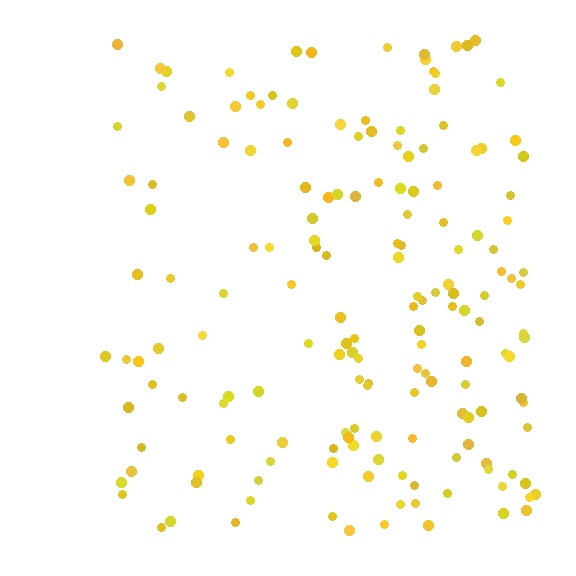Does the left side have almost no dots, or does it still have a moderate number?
Still a moderate number, just noticeably fewer than the right.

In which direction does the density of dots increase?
From left to right, with the right side densest.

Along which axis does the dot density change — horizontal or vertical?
Horizontal.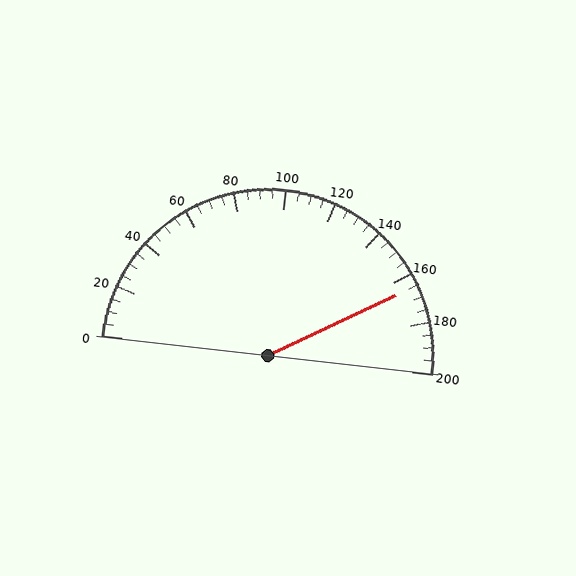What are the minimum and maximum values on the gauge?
The gauge ranges from 0 to 200.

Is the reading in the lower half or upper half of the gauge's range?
The reading is in the upper half of the range (0 to 200).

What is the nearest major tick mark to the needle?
The nearest major tick mark is 160.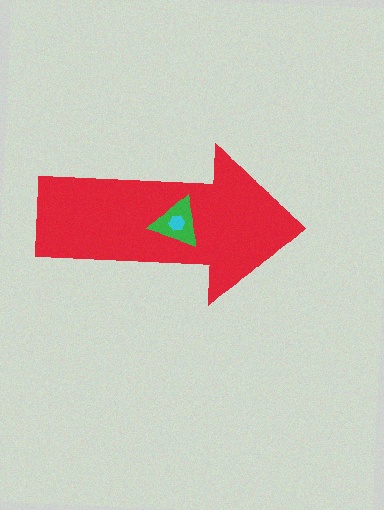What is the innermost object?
The cyan hexagon.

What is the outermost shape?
The red arrow.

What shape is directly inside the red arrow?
The green triangle.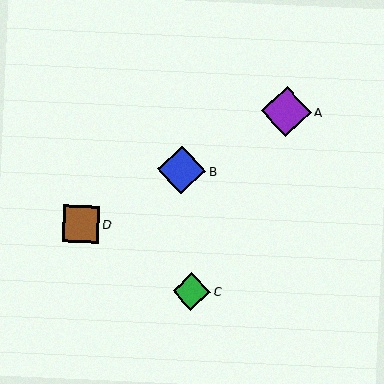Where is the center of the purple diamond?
The center of the purple diamond is at (286, 111).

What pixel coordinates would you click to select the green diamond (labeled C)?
Click at (192, 291) to select the green diamond C.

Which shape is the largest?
The purple diamond (labeled A) is the largest.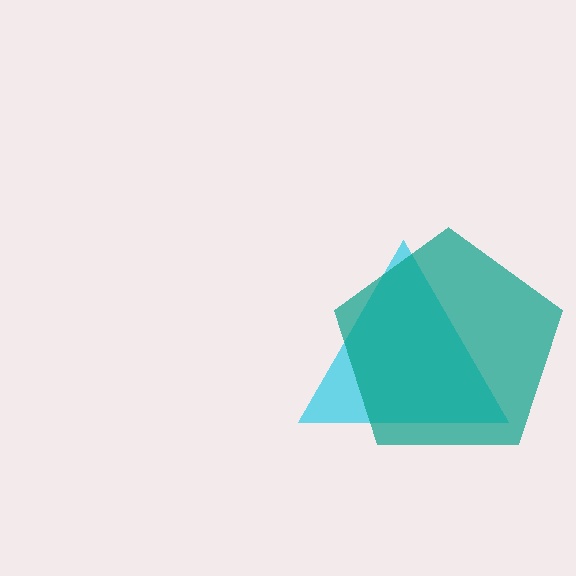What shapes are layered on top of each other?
The layered shapes are: a cyan triangle, a teal pentagon.